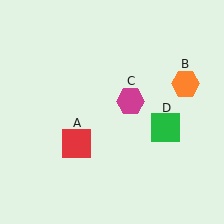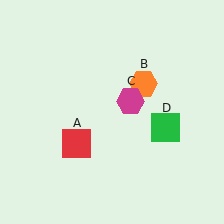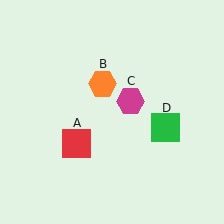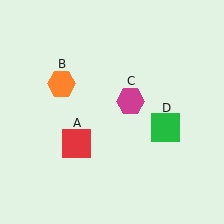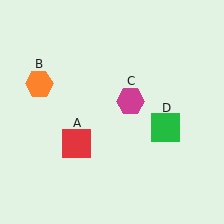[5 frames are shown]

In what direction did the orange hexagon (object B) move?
The orange hexagon (object B) moved left.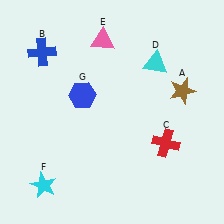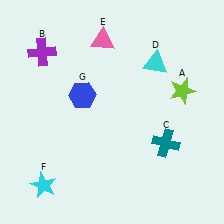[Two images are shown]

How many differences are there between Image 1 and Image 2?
There are 3 differences between the two images.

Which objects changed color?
A changed from brown to lime. B changed from blue to purple. C changed from red to teal.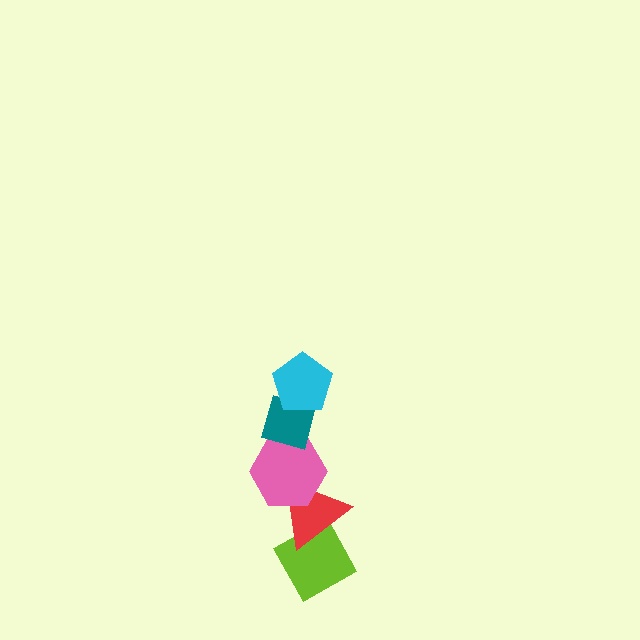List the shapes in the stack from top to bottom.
From top to bottom: the cyan pentagon, the teal diamond, the pink hexagon, the red triangle, the lime diamond.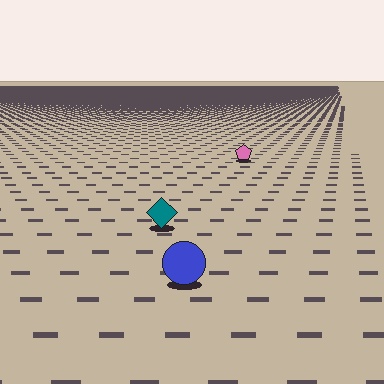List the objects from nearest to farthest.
From nearest to farthest: the blue circle, the teal diamond, the pink pentagon.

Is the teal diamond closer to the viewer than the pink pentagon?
Yes. The teal diamond is closer — you can tell from the texture gradient: the ground texture is coarser near it.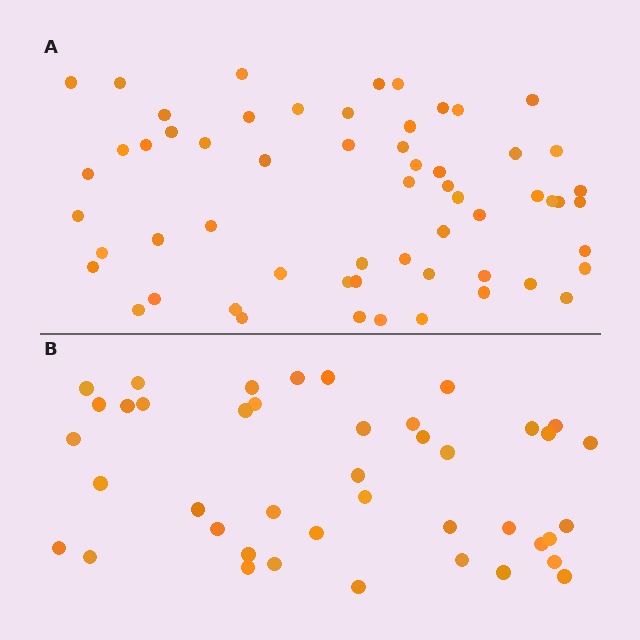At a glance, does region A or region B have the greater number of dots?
Region A (the top region) has more dots.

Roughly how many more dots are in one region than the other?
Region A has approximately 15 more dots than region B.